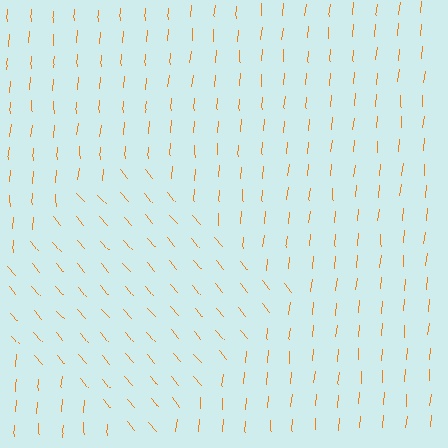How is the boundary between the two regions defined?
The boundary is defined purely by a change in line orientation (approximately 45 degrees difference). All lines are the same color and thickness.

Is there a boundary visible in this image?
Yes, there is a texture boundary formed by a change in line orientation.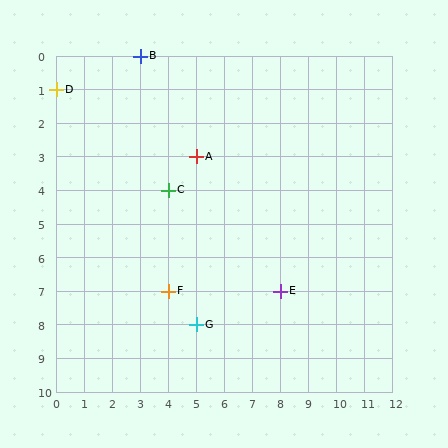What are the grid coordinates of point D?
Point D is at grid coordinates (0, 1).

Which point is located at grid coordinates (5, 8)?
Point G is at (5, 8).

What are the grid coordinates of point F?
Point F is at grid coordinates (4, 7).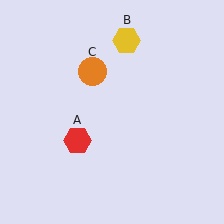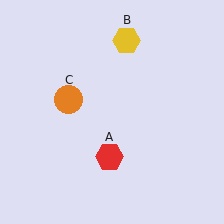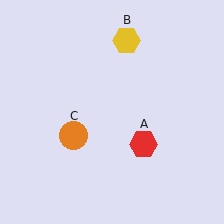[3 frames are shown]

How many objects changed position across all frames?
2 objects changed position: red hexagon (object A), orange circle (object C).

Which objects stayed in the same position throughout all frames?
Yellow hexagon (object B) remained stationary.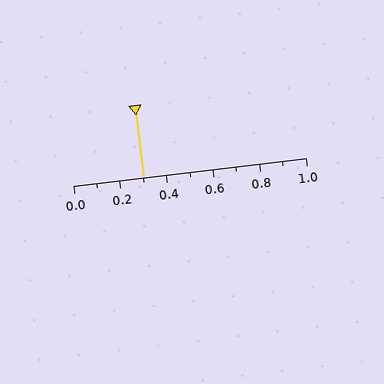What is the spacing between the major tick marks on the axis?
The major ticks are spaced 0.2 apart.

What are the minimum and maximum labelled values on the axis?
The axis runs from 0.0 to 1.0.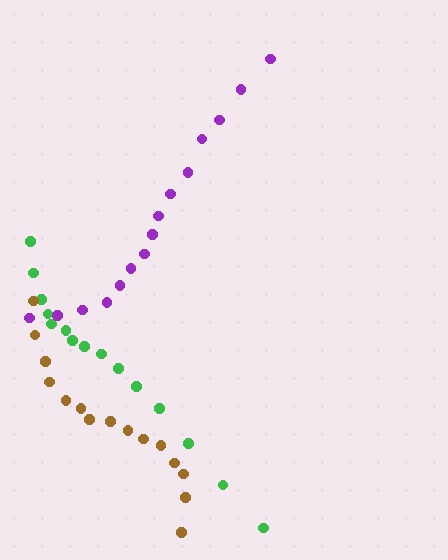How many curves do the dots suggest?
There are 3 distinct paths.